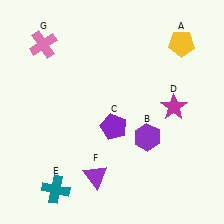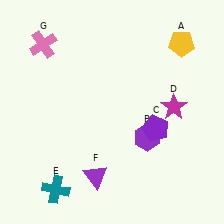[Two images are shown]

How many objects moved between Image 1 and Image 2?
1 object moved between the two images.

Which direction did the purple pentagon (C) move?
The purple pentagon (C) moved right.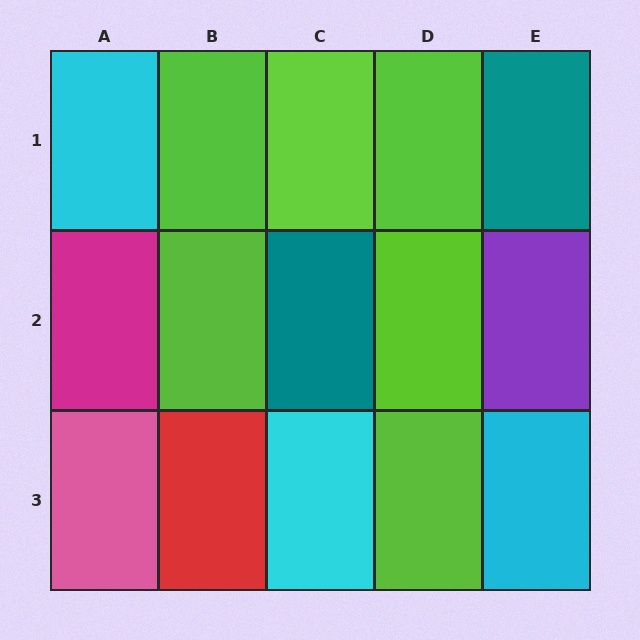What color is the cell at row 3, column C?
Cyan.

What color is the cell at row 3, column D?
Lime.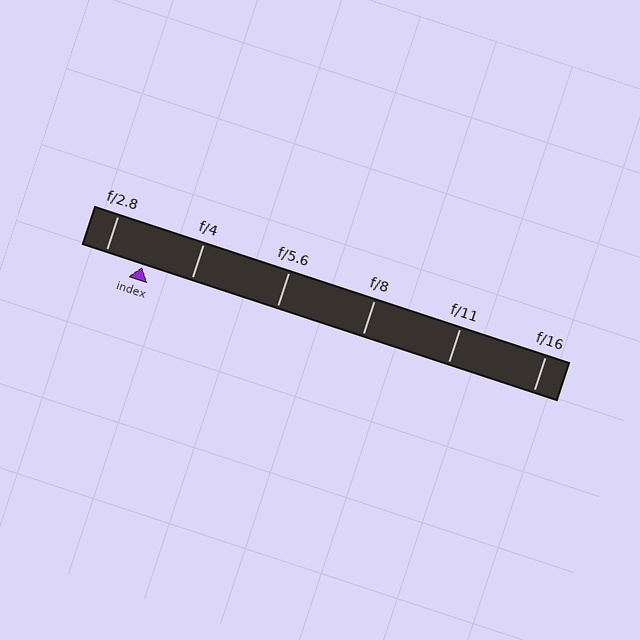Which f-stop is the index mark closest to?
The index mark is closest to f/2.8.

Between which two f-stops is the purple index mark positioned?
The index mark is between f/2.8 and f/4.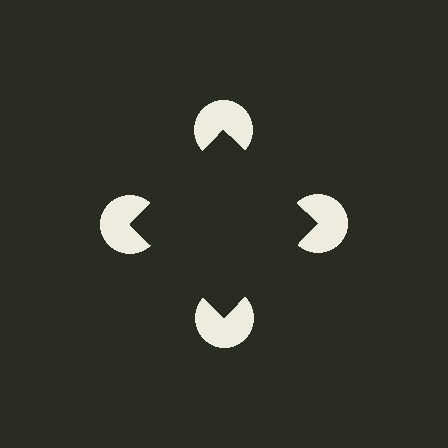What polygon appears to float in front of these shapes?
An illusory square — its edges are inferred from the aligned wedge cuts in the pac-man discs, not physically drawn.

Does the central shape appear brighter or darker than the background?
It typically appears slightly darker than the background, even though no actual brightness change is drawn.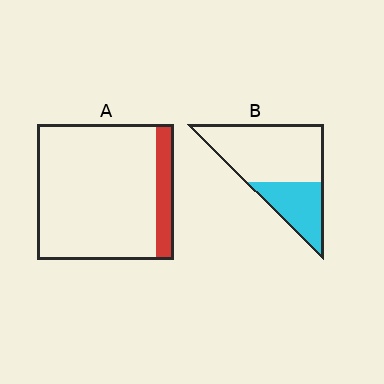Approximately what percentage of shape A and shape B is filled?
A is approximately 15% and B is approximately 35%.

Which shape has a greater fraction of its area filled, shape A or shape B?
Shape B.